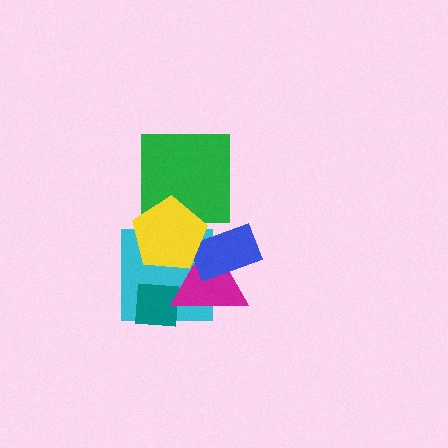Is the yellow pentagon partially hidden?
No, no other shape covers it.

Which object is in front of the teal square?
The magenta triangle is in front of the teal square.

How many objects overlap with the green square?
1 object overlaps with the green square.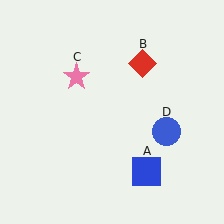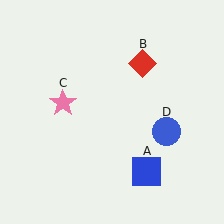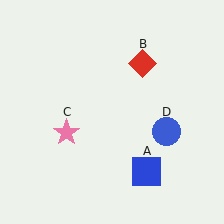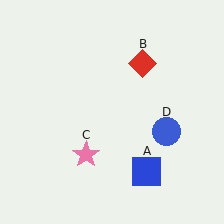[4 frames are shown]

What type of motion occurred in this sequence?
The pink star (object C) rotated counterclockwise around the center of the scene.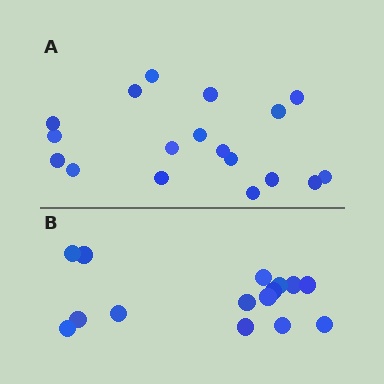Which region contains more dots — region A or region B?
Region A (the top region) has more dots.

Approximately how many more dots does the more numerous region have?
Region A has just a few more — roughly 2 or 3 more dots than region B.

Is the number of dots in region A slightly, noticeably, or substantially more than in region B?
Region A has only slightly more — the two regions are fairly close. The ratio is roughly 1.2 to 1.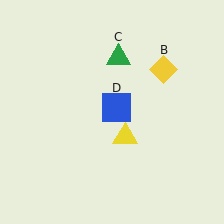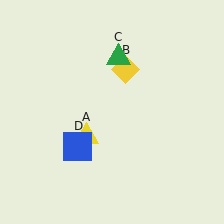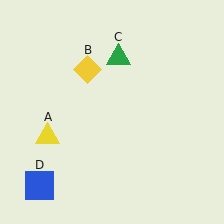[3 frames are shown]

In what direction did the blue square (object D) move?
The blue square (object D) moved down and to the left.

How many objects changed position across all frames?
3 objects changed position: yellow triangle (object A), yellow diamond (object B), blue square (object D).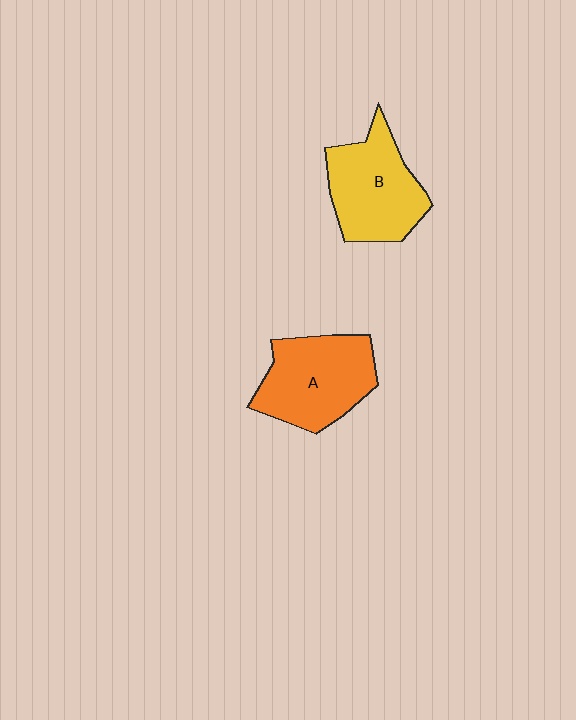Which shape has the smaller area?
Shape B (yellow).